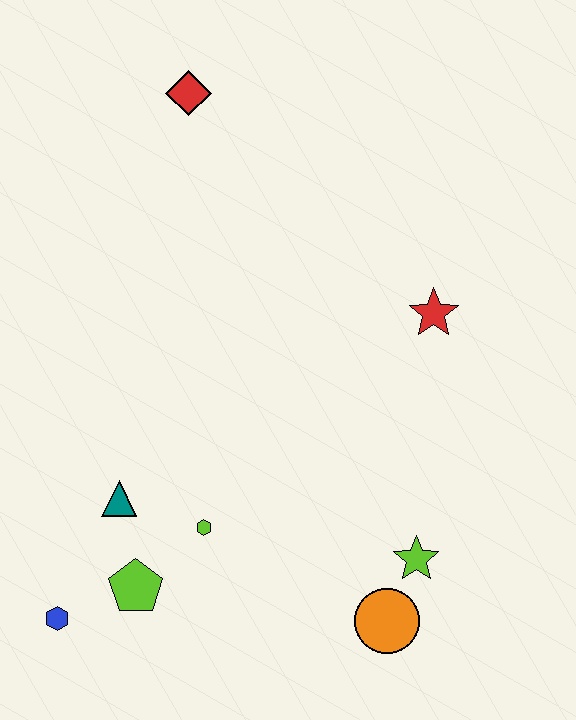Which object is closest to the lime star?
The orange circle is closest to the lime star.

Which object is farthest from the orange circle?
The red diamond is farthest from the orange circle.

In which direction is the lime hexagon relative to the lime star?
The lime hexagon is to the left of the lime star.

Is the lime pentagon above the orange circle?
Yes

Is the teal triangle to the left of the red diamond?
Yes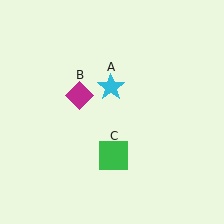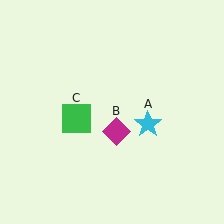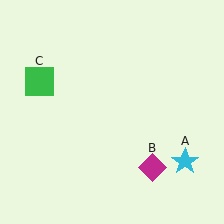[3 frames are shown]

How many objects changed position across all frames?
3 objects changed position: cyan star (object A), magenta diamond (object B), green square (object C).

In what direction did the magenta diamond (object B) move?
The magenta diamond (object B) moved down and to the right.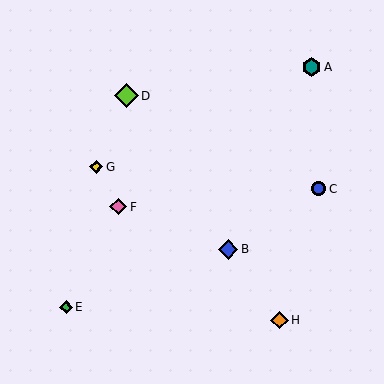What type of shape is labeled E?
Shape E is a green diamond.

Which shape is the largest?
The lime diamond (labeled D) is the largest.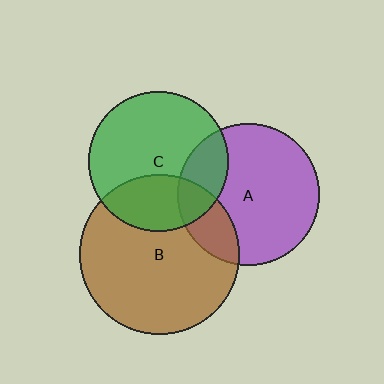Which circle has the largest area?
Circle B (brown).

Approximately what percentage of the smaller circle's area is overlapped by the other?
Approximately 30%.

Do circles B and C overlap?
Yes.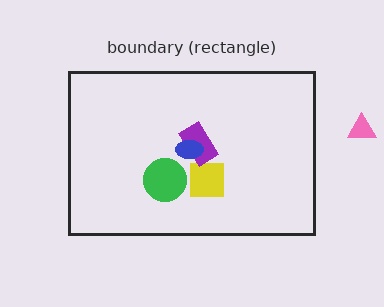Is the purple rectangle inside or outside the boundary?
Inside.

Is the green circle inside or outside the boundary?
Inside.